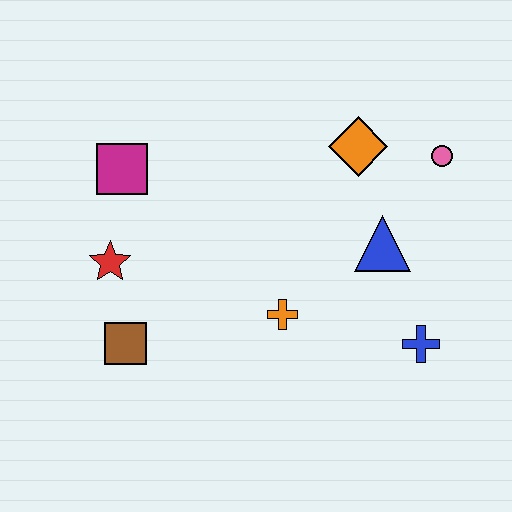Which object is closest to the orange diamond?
The pink circle is closest to the orange diamond.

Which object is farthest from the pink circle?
The brown square is farthest from the pink circle.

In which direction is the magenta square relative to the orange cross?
The magenta square is to the left of the orange cross.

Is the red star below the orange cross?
No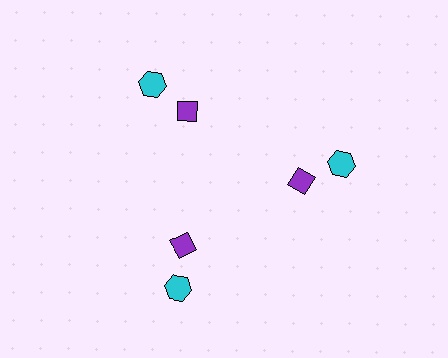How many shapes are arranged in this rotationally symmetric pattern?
There are 6 shapes, arranged in 3 groups of 2.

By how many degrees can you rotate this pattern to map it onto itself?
The pattern maps onto itself every 120 degrees of rotation.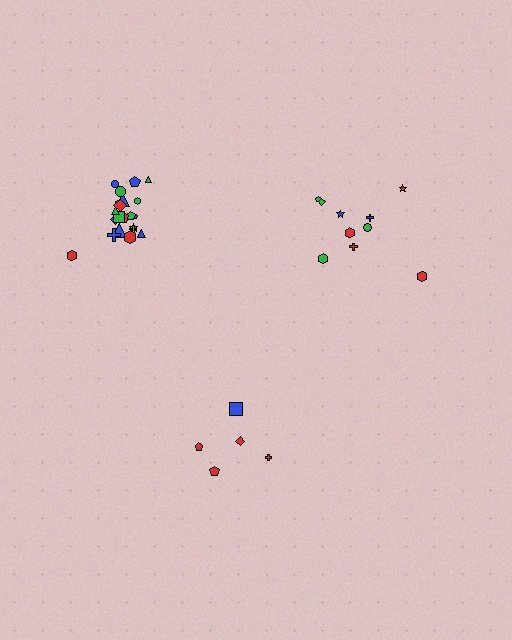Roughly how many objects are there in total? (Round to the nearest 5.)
Roughly 35 objects in total.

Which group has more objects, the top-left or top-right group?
The top-left group.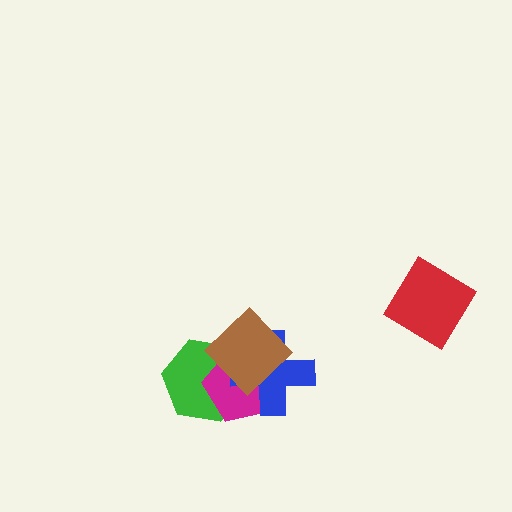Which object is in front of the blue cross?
The brown diamond is in front of the blue cross.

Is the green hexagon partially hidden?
Yes, it is partially covered by another shape.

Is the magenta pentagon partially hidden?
Yes, it is partially covered by another shape.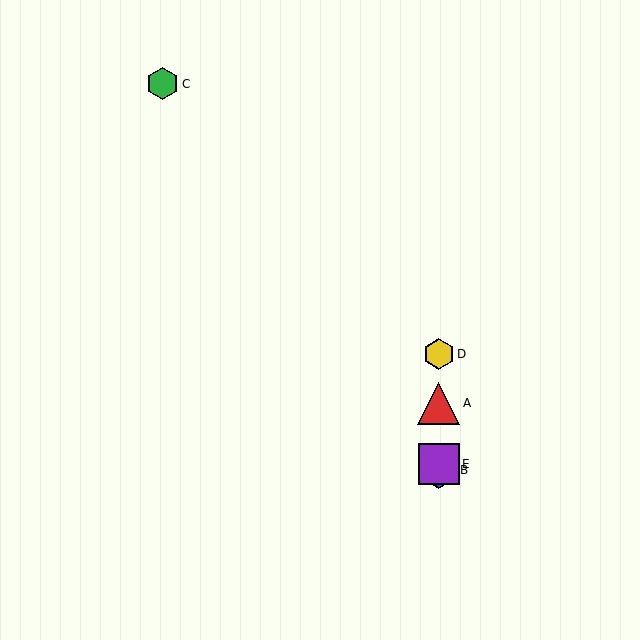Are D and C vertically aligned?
No, D is at x≈439 and C is at x≈163.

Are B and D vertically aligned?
Yes, both are at x≈439.